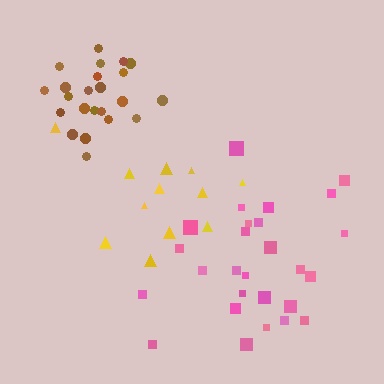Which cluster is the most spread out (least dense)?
Yellow.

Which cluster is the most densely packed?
Brown.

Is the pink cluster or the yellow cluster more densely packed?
Pink.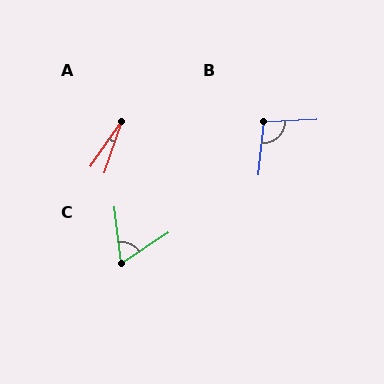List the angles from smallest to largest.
A (16°), C (63°), B (98°).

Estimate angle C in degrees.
Approximately 63 degrees.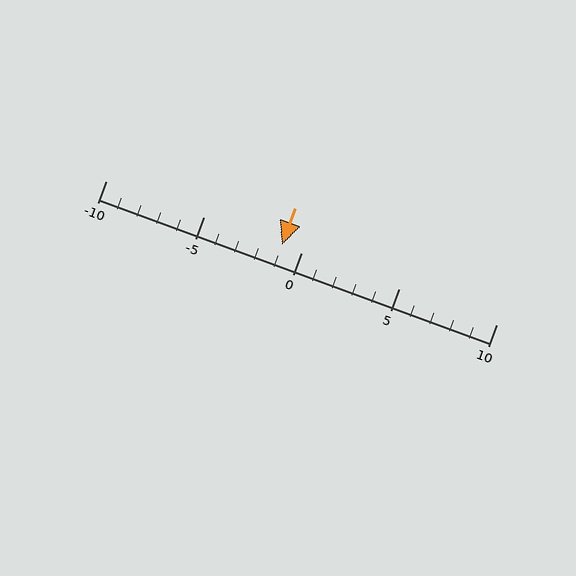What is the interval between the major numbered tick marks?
The major tick marks are spaced 5 units apart.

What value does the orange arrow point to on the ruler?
The orange arrow points to approximately -1.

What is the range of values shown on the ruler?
The ruler shows values from -10 to 10.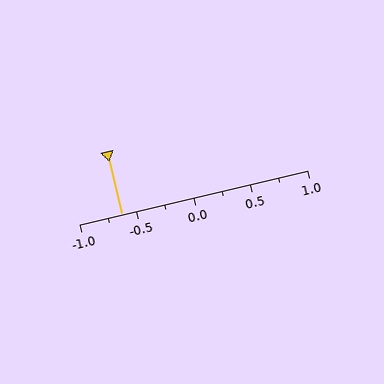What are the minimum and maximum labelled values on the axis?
The axis runs from -1.0 to 1.0.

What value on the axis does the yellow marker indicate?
The marker indicates approximately -0.62.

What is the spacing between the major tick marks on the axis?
The major ticks are spaced 0.5 apart.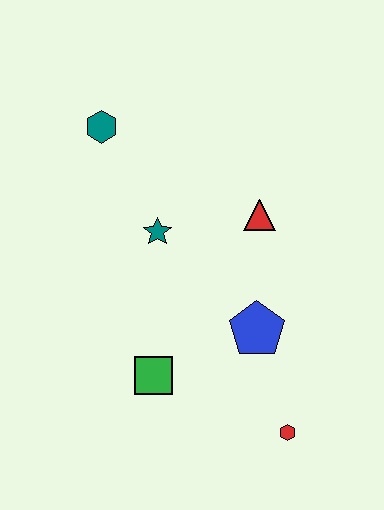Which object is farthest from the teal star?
The red hexagon is farthest from the teal star.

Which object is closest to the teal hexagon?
The teal star is closest to the teal hexagon.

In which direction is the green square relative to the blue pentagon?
The green square is to the left of the blue pentagon.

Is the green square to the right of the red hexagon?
No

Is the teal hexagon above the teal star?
Yes